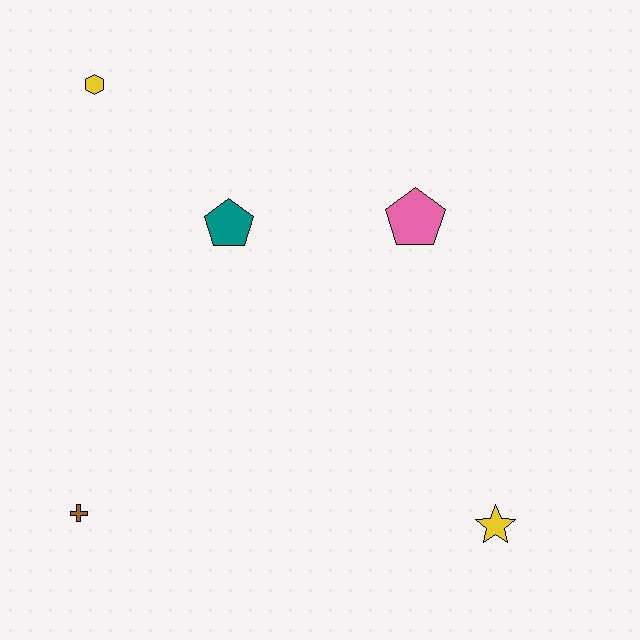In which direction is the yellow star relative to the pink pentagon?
The yellow star is below the pink pentagon.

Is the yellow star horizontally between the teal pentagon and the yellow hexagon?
No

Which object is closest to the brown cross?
The teal pentagon is closest to the brown cross.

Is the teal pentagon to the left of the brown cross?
No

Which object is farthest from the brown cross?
The pink pentagon is farthest from the brown cross.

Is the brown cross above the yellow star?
Yes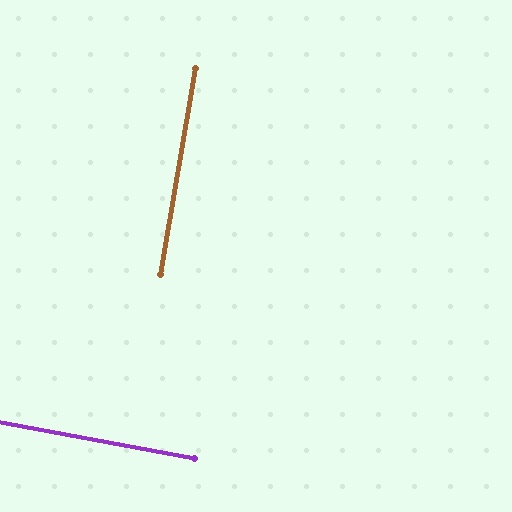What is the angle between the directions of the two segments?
Approximately 89 degrees.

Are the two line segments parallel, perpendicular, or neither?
Perpendicular — they meet at approximately 89°.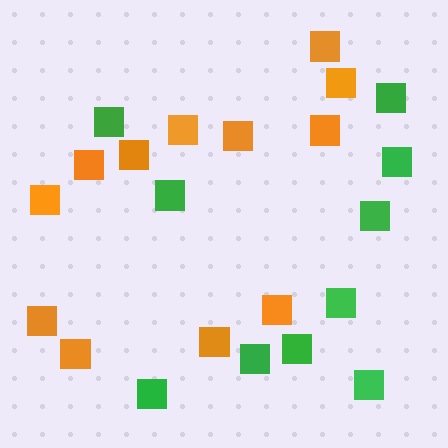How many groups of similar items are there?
There are 2 groups: one group of orange squares (12) and one group of green squares (10).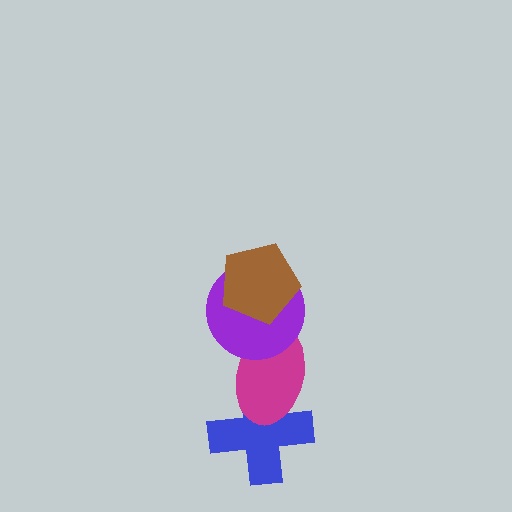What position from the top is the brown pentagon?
The brown pentagon is 1st from the top.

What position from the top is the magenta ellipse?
The magenta ellipse is 3rd from the top.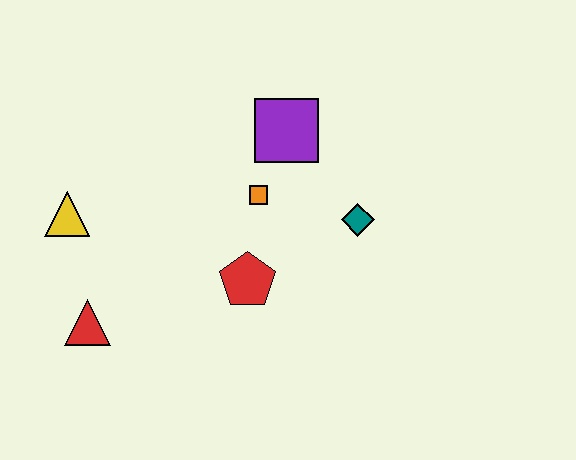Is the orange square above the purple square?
No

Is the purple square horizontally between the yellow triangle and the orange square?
No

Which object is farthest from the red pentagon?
The yellow triangle is farthest from the red pentagon.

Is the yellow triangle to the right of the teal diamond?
No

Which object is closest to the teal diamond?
The orange square is closest to the teal diamond.